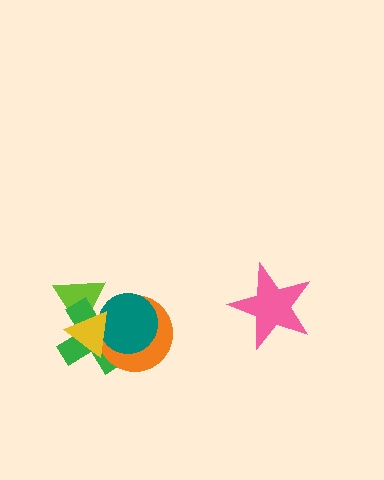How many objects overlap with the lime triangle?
3 objects overlap with the lime triangle.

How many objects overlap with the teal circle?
4 objects overlap with the teal circle.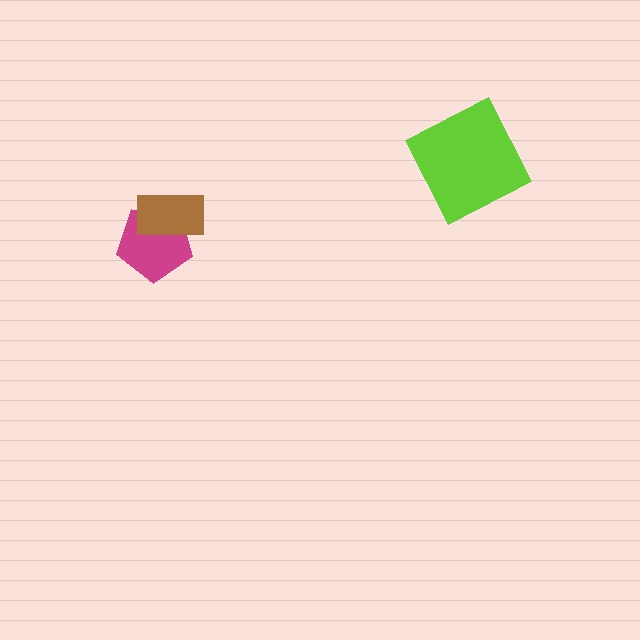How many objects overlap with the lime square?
0 objects overlap with the lime square.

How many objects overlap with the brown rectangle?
1 object overlaps with the brown rectangle.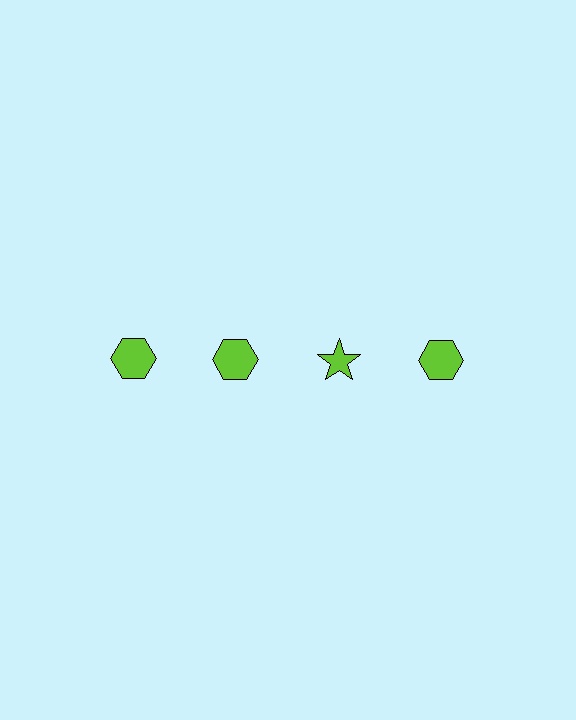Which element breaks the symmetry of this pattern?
The lime star in the top row, center column breaks the symmetry. All other shapes are lime hexagons.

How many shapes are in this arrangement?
There are 4 shapes arranged in a grid pattern.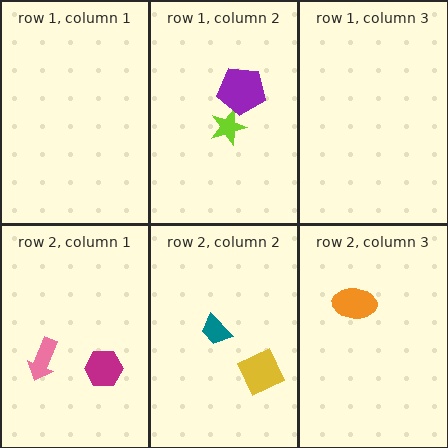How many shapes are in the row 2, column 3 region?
1.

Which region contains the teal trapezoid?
The row 2, column 2 region.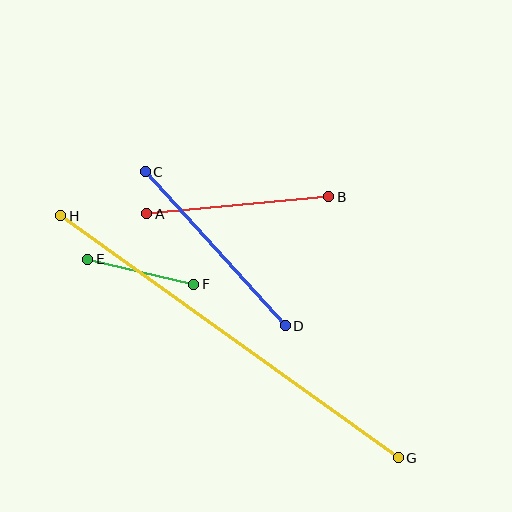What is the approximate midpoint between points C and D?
The midpoint is at approximately (215, 249) pixels.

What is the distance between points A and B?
The distance is approximately 183 pixels.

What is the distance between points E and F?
The distance is approximately 109 pixels.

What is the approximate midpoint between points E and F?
The midpoint is at approximately (141, 272) pixels.